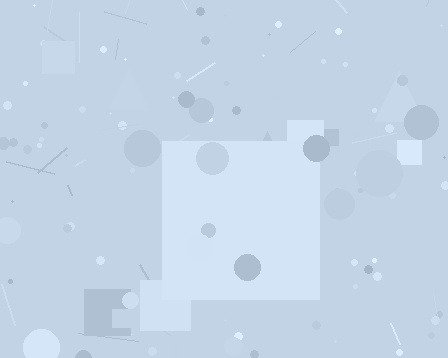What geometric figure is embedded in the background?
A square is embedded in the background.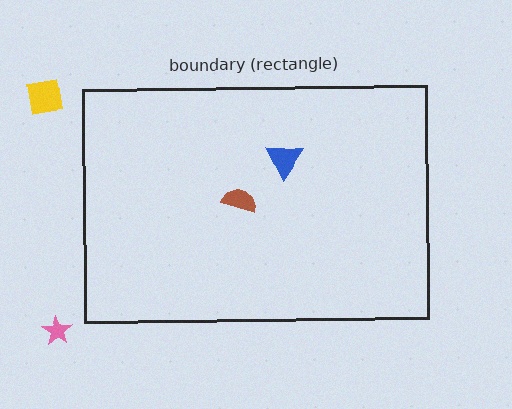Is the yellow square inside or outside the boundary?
Outside.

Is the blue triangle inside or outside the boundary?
Inside.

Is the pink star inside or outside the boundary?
Outside.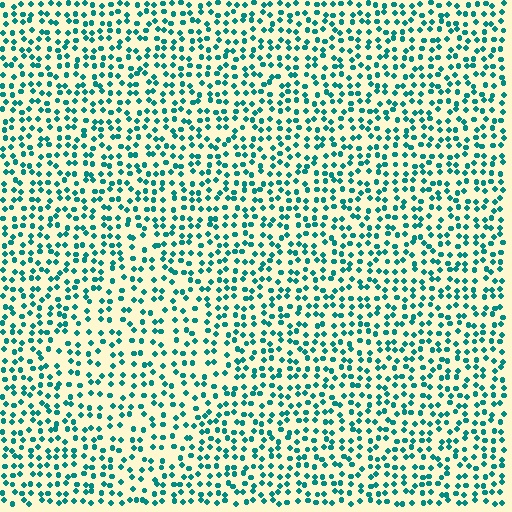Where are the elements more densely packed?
The elements are more densely packed outside the diamond boundary.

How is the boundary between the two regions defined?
The boundary is defined by a change in element density (approximately 1.4x ratio). All elements are the same color, size, and shape.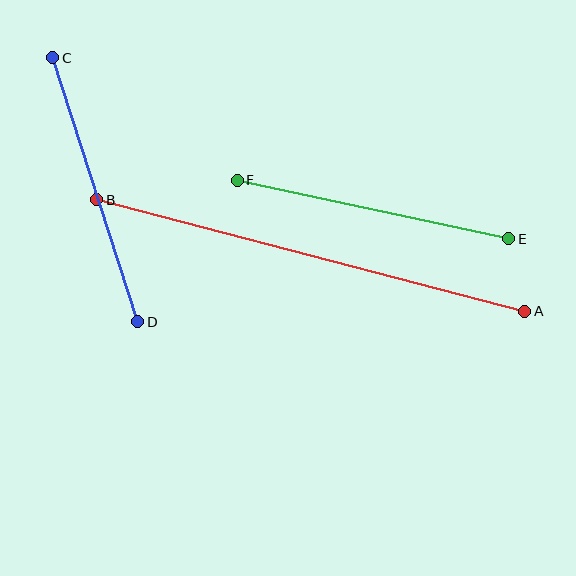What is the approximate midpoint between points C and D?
The midpoint is at approximately (95, 190) pixels.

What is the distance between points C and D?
The distance is approximately 277 pixels.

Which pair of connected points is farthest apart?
Points A and B are farthest apart.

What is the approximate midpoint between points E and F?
The midpoint is at approximately (373, 210) pixels.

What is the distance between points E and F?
The distance is approximately 277 pixels.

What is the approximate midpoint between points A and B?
The midpoint is at approximately (311, 255) pixels.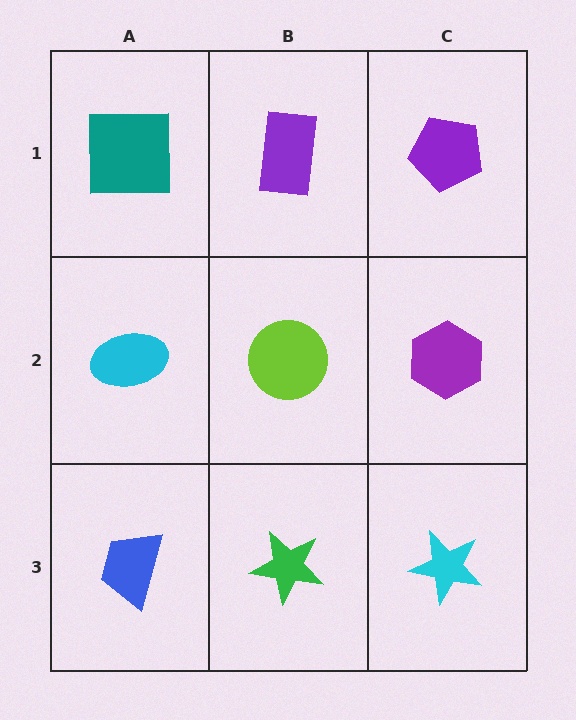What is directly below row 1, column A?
A cyan ellipse.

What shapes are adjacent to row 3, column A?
A cyan ellipse (row 2, column A), a green star (row 3, column B).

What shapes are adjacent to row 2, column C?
A purple pentagon (row 1, column C), a cyan star (row 3, column C), a lime circle (row 2, column B).